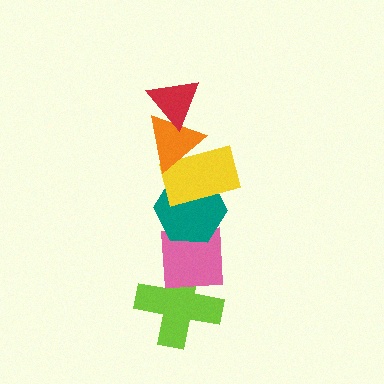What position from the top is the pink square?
The pink square is 5th from the top.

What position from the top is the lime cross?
The lime cross is 6th from the top.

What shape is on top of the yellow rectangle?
The orange triangle is on top of the yellow rectangle.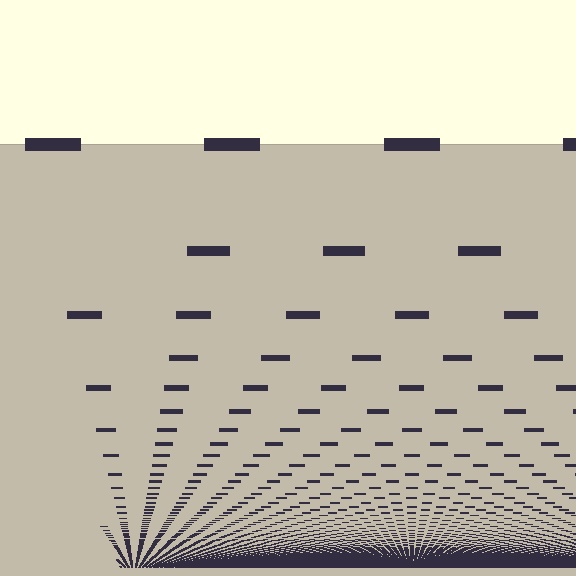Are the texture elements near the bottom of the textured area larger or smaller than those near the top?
Smaller. The gradient is inverted — elements near the bottom are smaller and denser.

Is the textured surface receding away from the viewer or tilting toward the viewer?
The surface appears to tilt toward the viewer. Texture elements get larger and sparser toward the top.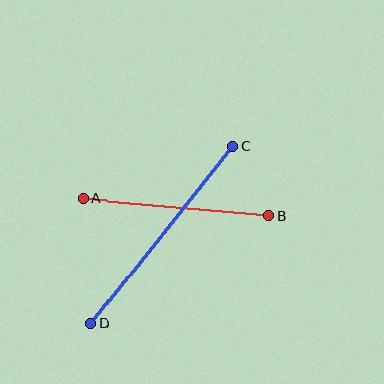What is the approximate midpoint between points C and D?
The midpoint is at approximately (162, 235) pixels.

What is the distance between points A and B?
The distance is approximately 186 pixels.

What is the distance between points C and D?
The distance is approximately 227 pixels.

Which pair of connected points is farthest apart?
Points C and D are farthest apart.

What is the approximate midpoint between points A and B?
The midpoint is at approximately (176, 207) pixels.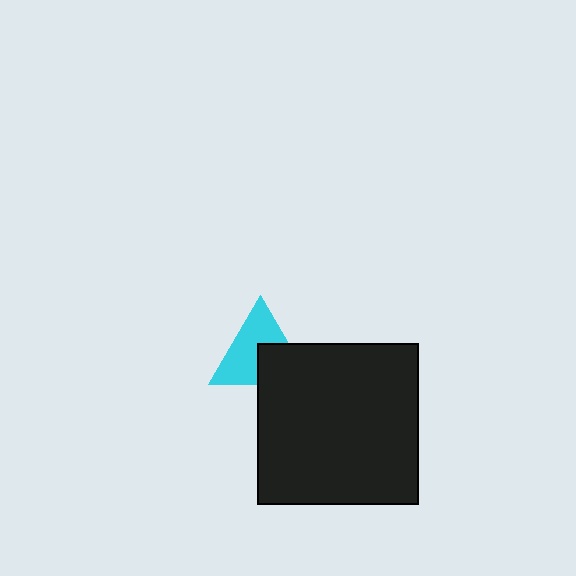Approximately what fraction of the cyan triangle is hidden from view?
Roughly 38% of the cyan triangle is hidden behind the black square.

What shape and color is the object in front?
The object in front is a black square.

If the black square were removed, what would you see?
You would see the complete cyan triangle.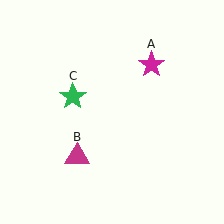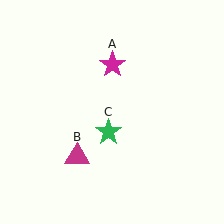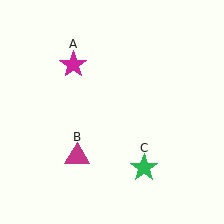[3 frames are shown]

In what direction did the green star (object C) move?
The green star (object C) moved down and to the right.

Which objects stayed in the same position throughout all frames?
Magenta triangle (object B) remained stationary.